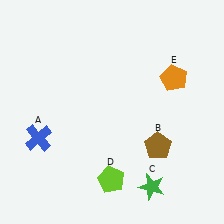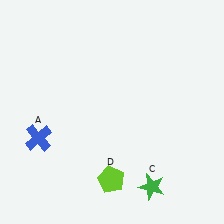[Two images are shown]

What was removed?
The orange pentagon (E), the brown pentagon (B) were removed in Image 2.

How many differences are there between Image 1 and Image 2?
There are 2 differences between the two images.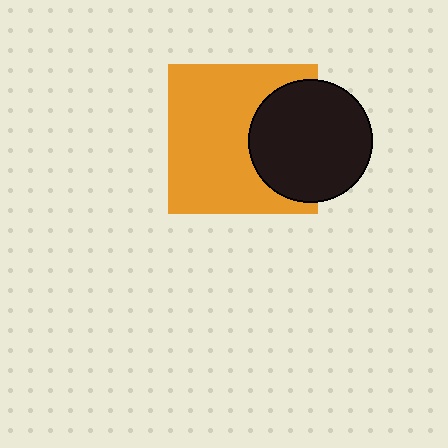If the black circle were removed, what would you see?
You would see the complete orange square.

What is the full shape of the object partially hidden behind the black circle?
The partially hidden object is an orange square.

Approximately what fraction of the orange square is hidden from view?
Roughly 31% of the orange square is hidden behind the black circle.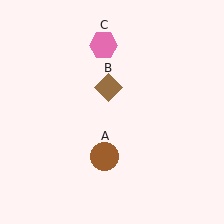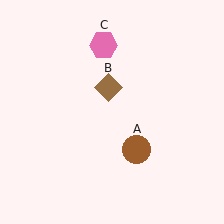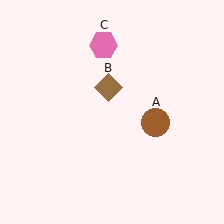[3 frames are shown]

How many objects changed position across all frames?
1 object changed position: brown circle (object A).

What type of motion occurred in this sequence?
The brown circle (object A) rotated counterclockwise around the center of the scene.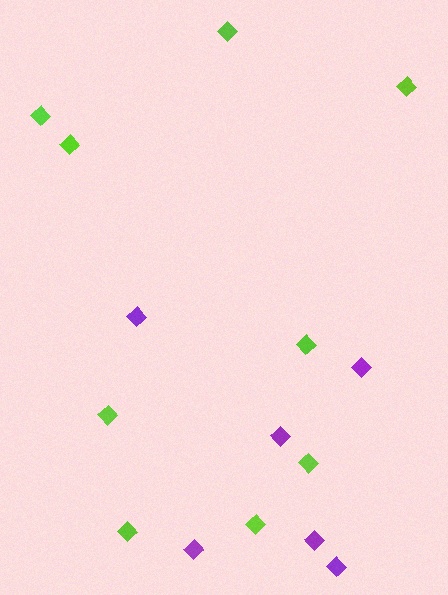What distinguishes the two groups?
There are 2 groups: one group of purple diamonds (6) and one group of lime diamonds (9).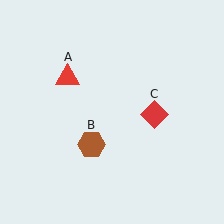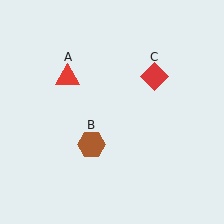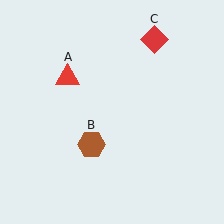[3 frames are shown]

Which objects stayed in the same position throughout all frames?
Red triangle (object A) and brown hexagon (object B) remained stationary.